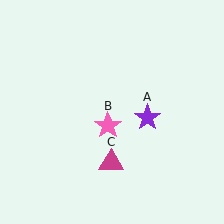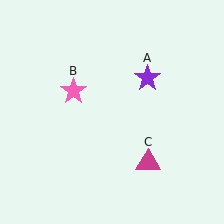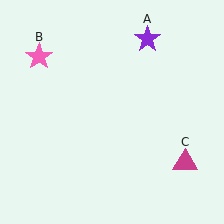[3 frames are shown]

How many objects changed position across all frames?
3 objects changed position: purple star (object A), pink star (object B), magenta triangle (object C).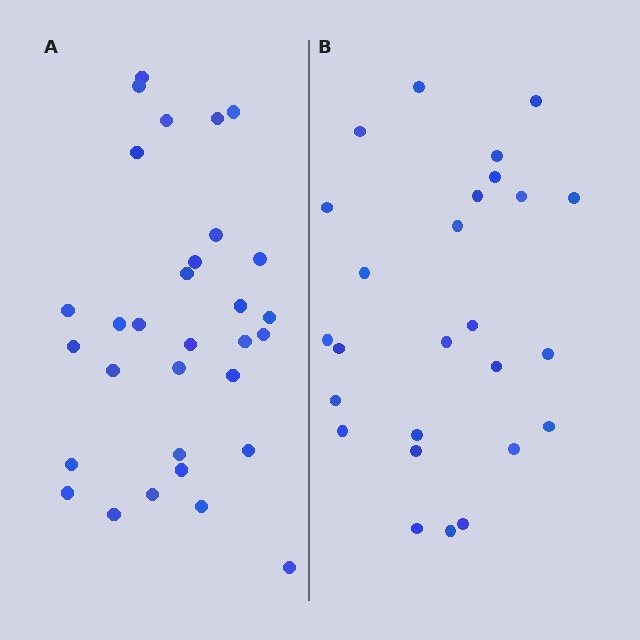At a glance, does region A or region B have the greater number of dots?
Region A (the left region) has more dots.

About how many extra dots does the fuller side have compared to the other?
Region A has about 5 more dots than region B.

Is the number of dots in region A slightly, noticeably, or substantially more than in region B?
Region A has only slightly more — the two regions are fairly close. The ratio is roughly 1.2 to 1.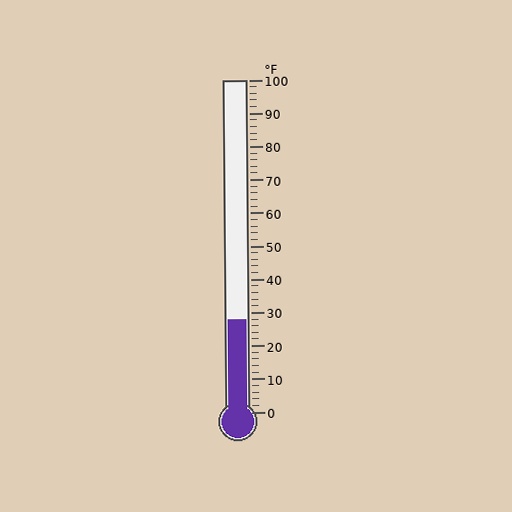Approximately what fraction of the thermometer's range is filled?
The thermometer is filled to approximately 30% of its range.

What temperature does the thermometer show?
The thermometer shows approximately 28°F.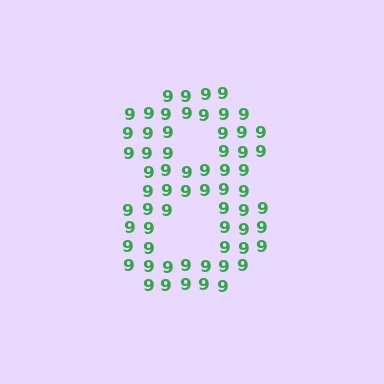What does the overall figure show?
The overall figure shows the digit 8.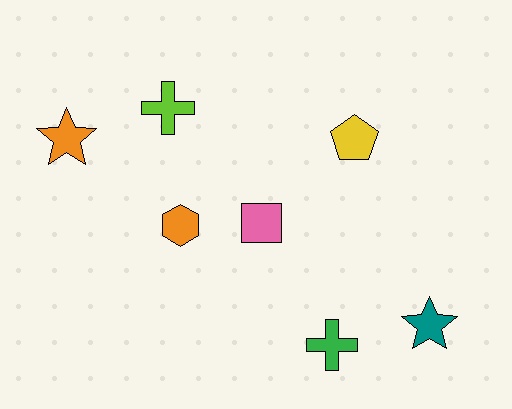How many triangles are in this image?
There are no triangles.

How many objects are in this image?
There are 7 objects.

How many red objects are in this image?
There are no red objects.